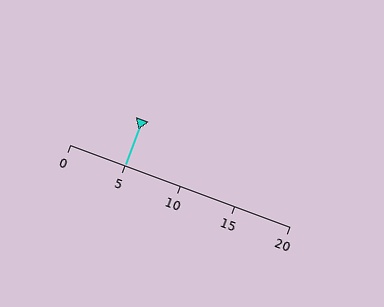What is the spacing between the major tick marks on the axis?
The major ticks are spaced 5 apart.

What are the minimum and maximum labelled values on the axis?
The axis runs from 0 to 20.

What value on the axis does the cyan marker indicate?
The marker indicates approximately 5.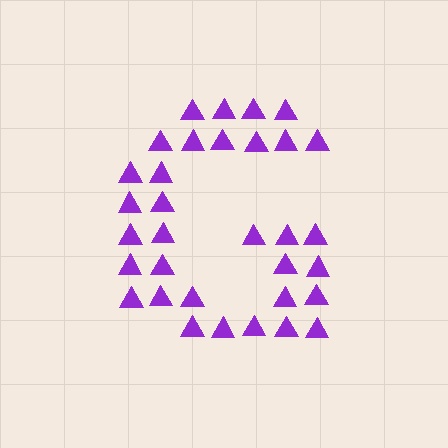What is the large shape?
The large shape is the letter G.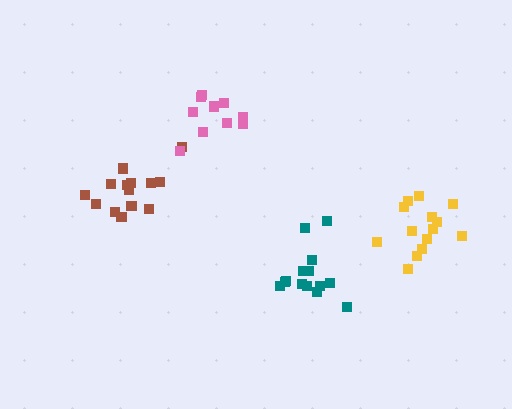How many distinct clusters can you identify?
There are 4 distinct clusters.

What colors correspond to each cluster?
The clusters are colored: brown, yellow, teal, pink.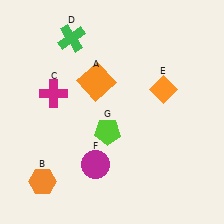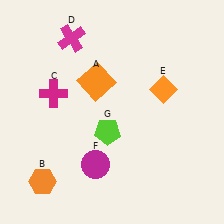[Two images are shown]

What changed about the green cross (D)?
In Image 1, D is green. In Image 2, it changed to magenta.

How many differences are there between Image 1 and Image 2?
There is 1 difference between the two images.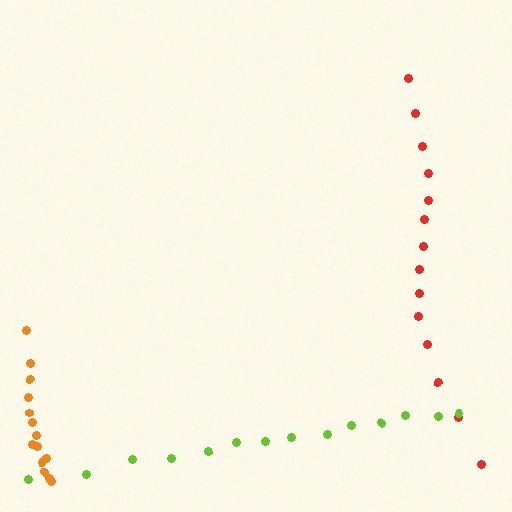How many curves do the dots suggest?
There are 3 distinct paths.